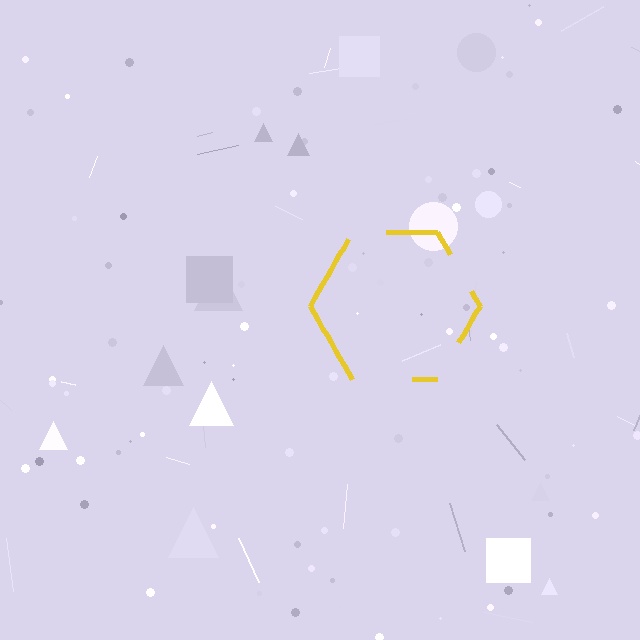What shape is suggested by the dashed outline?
The dashed outline suggests a hexagon.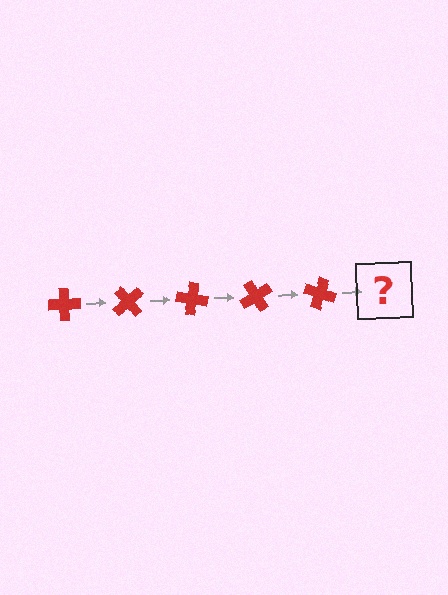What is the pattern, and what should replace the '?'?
The pattern is that the cross rotates 50 degrees each step. The '?' should be a red cross rotated 250 degrees.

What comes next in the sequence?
The next element should be a red cross rotated 250 degrees.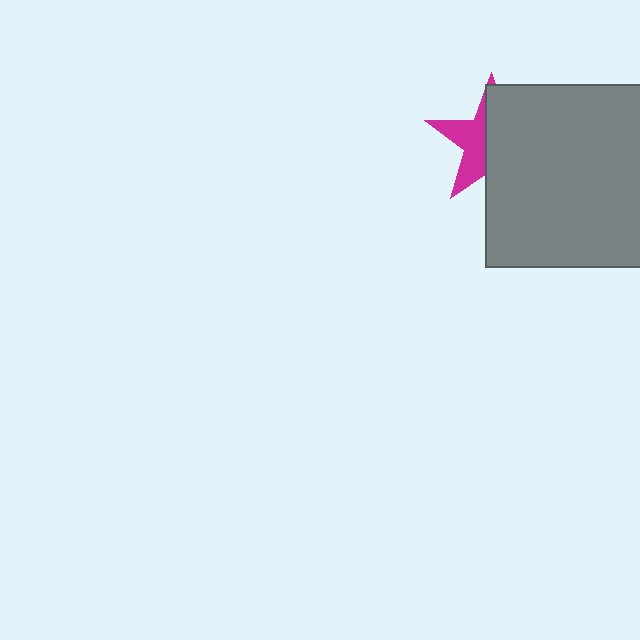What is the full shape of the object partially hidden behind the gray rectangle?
The partially hidden object is a magenta star.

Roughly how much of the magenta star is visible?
A small part of it is visible (roughly 42%).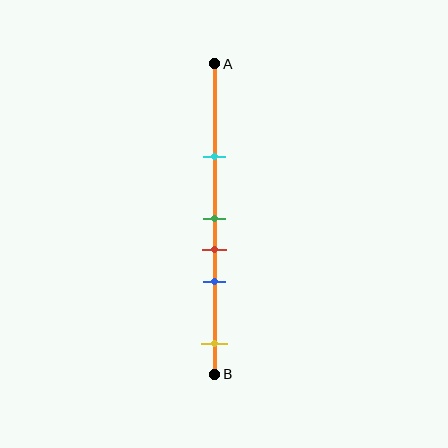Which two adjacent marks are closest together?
The green and red marks are the closest adjacent pair.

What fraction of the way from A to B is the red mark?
The red mark is approximately 60% (0.6) of the way from A to B.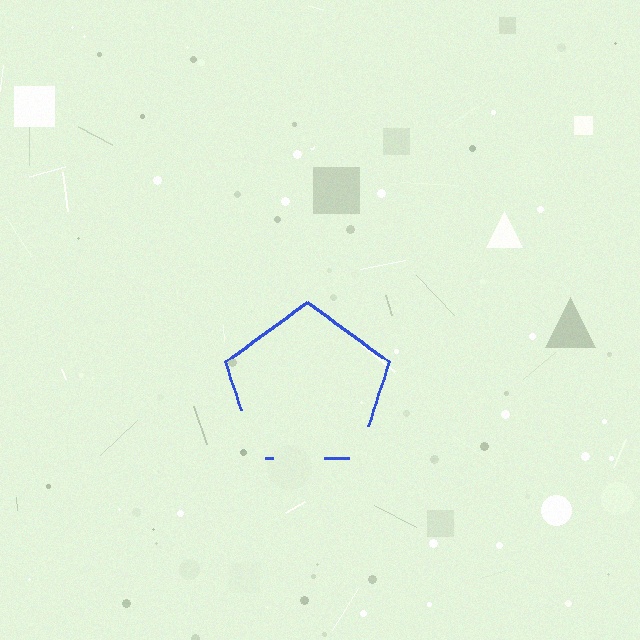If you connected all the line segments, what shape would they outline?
They would outline a pentagon.